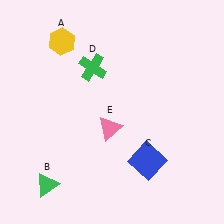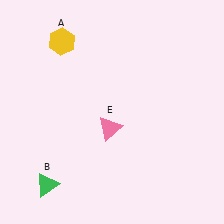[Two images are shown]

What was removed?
The blue square (C), the green cross (D) were removed in Image 2.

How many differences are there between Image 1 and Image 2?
There are 2 differences between the two images.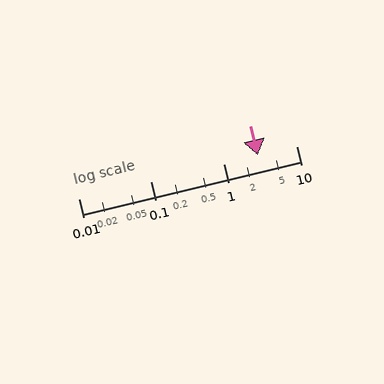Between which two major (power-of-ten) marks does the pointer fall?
The pointer is between 1 and 10.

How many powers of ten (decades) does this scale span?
The scale spans 3 decades, from 0.01 to 10.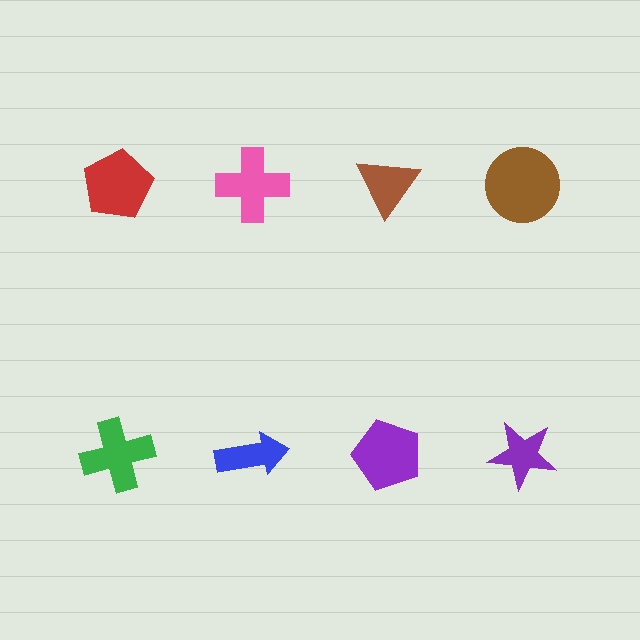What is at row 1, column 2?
A pink cross.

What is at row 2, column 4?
A purple star.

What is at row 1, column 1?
A red pentagon.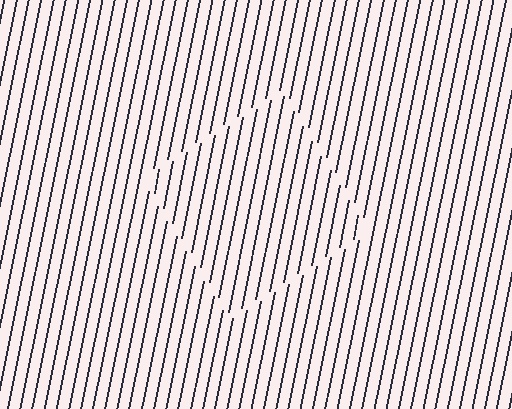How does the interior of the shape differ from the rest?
The interior of the shape contains the same grating, shifted by half a period — the contour is defined by the phase discontinuity where line-ends from the inner and outer gratings abut.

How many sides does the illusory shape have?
4 sides — the line-ends trace a square.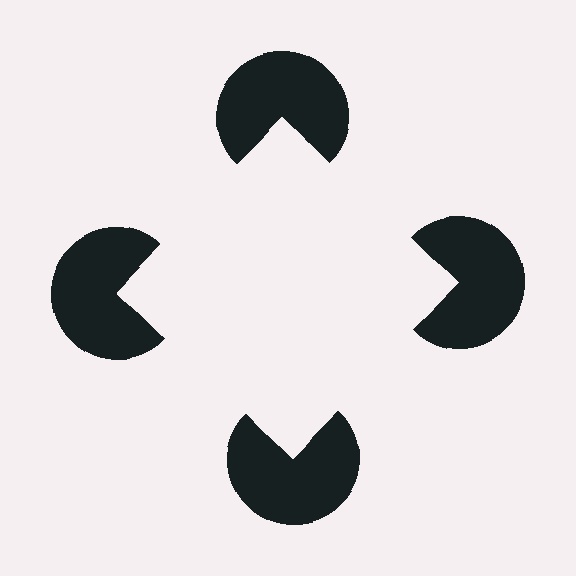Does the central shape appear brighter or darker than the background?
It typically appears slightly brighter than the background, even though no actual brightness change is drawn.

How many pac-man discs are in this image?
There are 4 — one at each vertex of the illusory square.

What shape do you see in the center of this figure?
An illusory square — its edges are inferred from the aligned wedge cuts in the pac-man discs, not physically drawn.